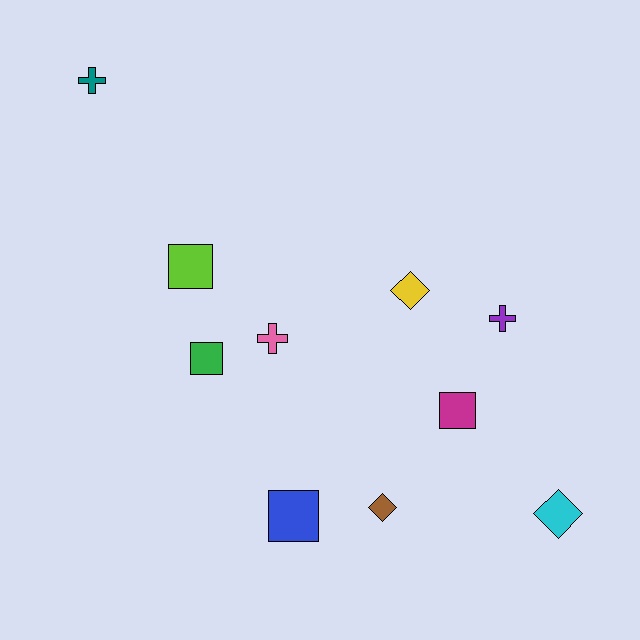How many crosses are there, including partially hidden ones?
There are 3 crosses.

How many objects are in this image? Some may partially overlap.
There are 10 objects.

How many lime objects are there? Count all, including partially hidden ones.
There is 1 lime object.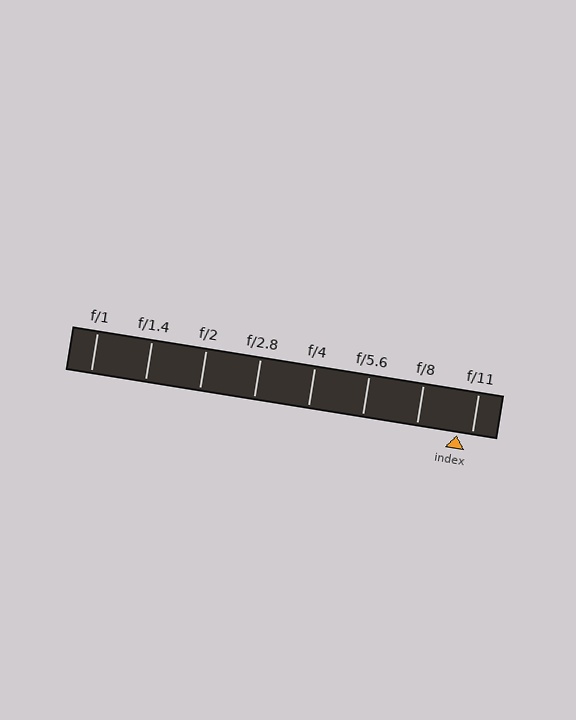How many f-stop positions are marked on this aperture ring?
There are 8 f-stop positions marked.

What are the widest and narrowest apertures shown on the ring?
The widest aperture shown is f/1 and the narrowest is f/11.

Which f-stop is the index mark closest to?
The index mark is closest to f/11.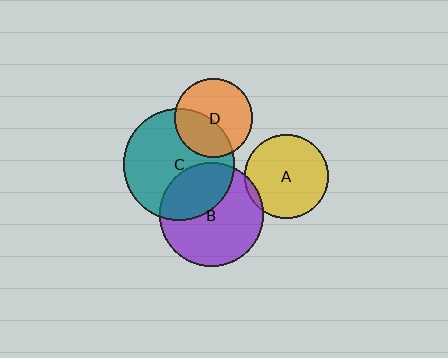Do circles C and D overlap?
Yes.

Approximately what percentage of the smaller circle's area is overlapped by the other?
Approximately 40%.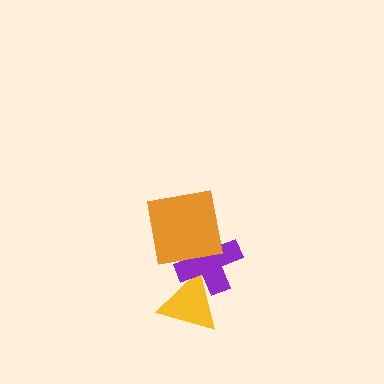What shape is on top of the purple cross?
The orange square is on top of the purple cross.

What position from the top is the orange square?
The orange square is 1st from the top.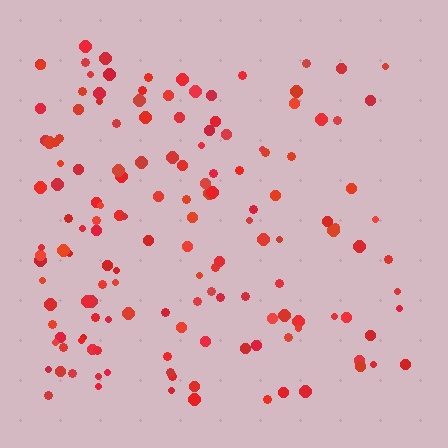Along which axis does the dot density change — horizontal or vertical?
Horizontal.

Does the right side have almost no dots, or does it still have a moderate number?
Still a moderate number, just noticeably fewer than the left.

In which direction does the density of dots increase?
From right to left, with the left side densest.